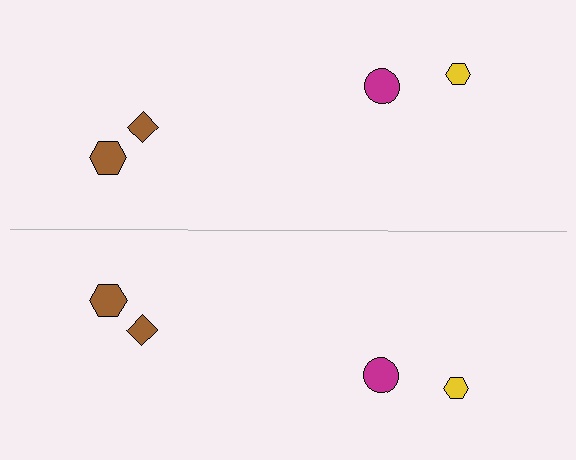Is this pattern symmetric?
Yes, this pattern has bilateral (reflection) symmetry.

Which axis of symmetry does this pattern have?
The pattern has a horizontal axis of symmetry running through the center of the image.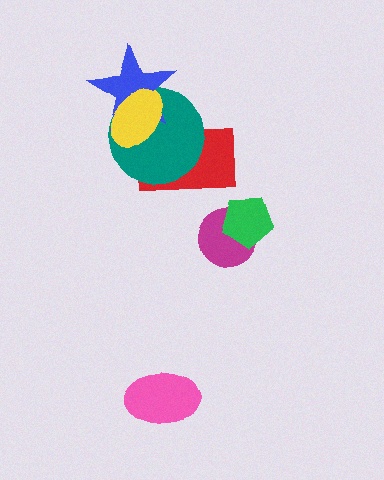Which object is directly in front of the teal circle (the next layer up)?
The blue star is directly in front of the teal circle.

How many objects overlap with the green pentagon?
1 object overlaps with the green pentagon.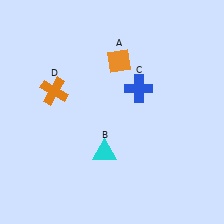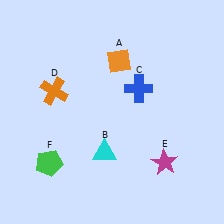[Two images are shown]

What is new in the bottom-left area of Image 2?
A green pentagon (F) was added in the bottom-left area of Image 2.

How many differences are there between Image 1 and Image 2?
There are 2 differences between the two images.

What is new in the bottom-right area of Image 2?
A magenta star (E) was added in the bottom-right area of Image 2.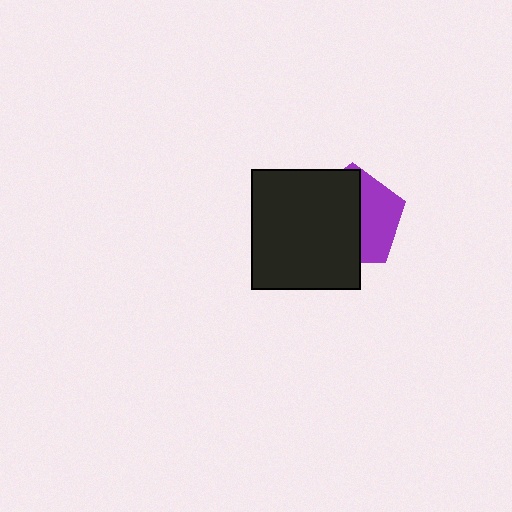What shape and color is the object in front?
The object in front is a black rectangle.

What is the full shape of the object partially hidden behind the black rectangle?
The partially hidden object is a purple pentagon.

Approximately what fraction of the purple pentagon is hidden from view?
Roughly 60% of the purple pentagon is hidden behind the black rectangle.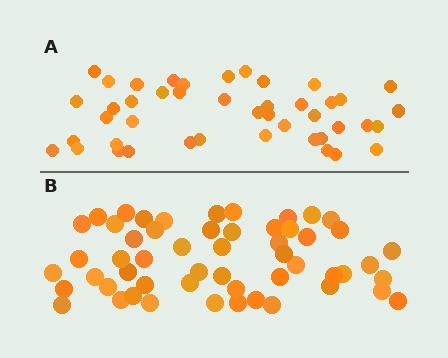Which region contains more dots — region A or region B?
Region B (the bottom region) has more dots.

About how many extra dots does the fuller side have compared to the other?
Region B has roughly 10 or so more dots than region A.